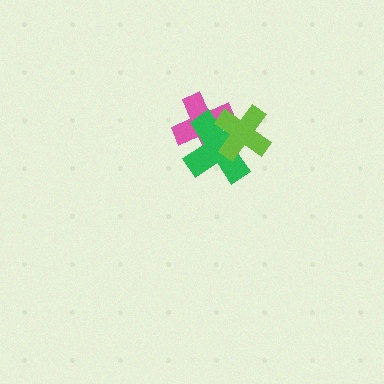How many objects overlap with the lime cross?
2 objects overlap with the lime cross.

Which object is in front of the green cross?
The lime cross is in front of the green cross.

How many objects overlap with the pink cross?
2 objects overlap with the pink cross.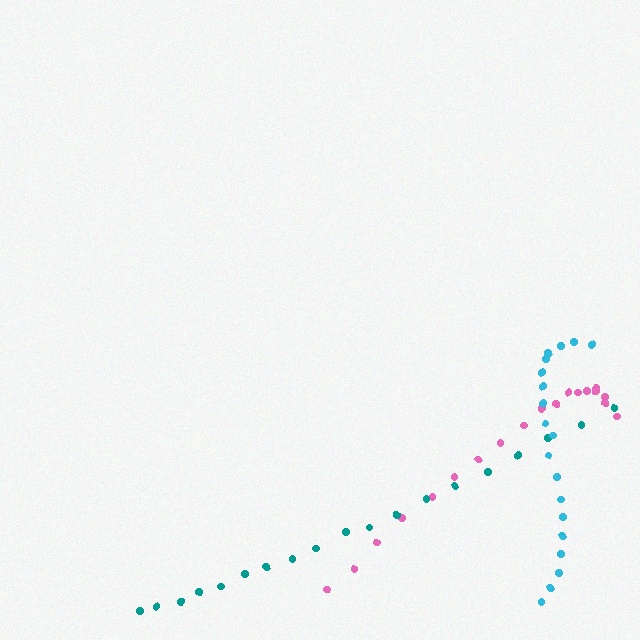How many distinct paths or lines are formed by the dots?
There are 3 distinct paths.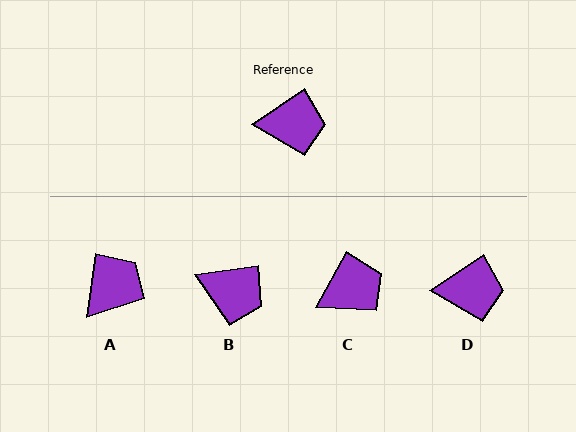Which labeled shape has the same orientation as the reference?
D.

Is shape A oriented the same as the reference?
No, it is off by about 48 degrees.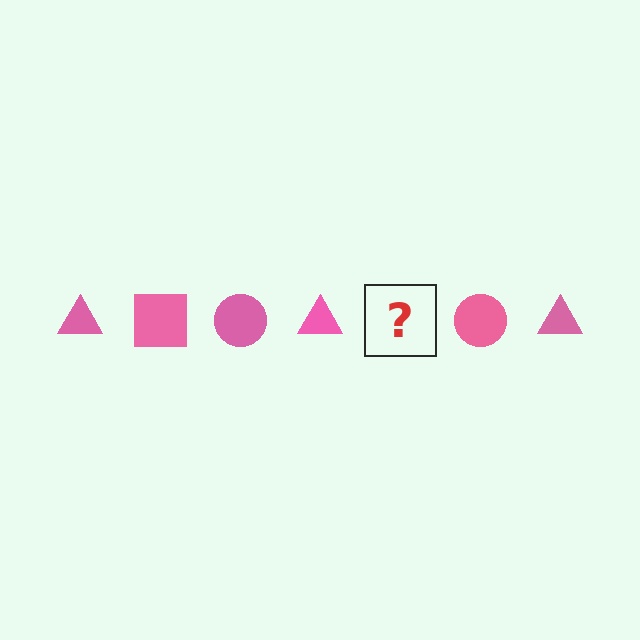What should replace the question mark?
The question mark should be replaced with a pink square.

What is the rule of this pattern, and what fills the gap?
The rule is that the pattern cycles through triangle, square, circle shapes in pink. The gap should be filled with a pink square.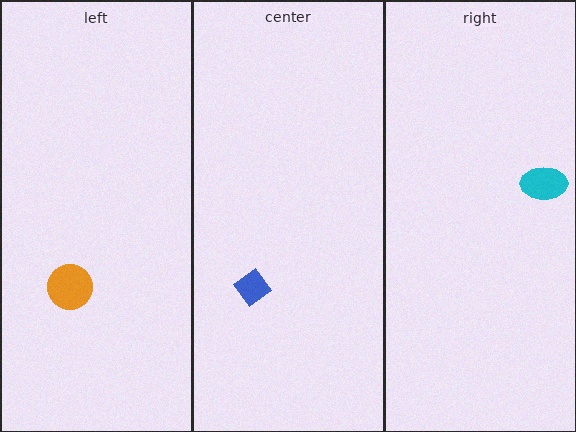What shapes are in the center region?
The blue diamond.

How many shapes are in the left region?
1.